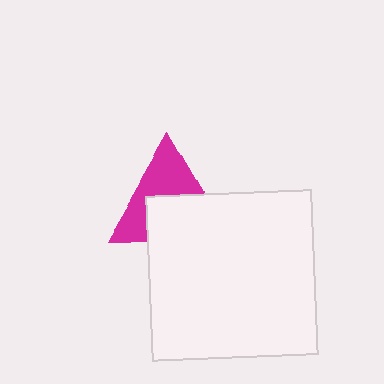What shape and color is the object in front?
The object in front is a white square.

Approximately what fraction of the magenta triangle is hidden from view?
Roughly 49% of the magenta triangle is hidden behind the white square.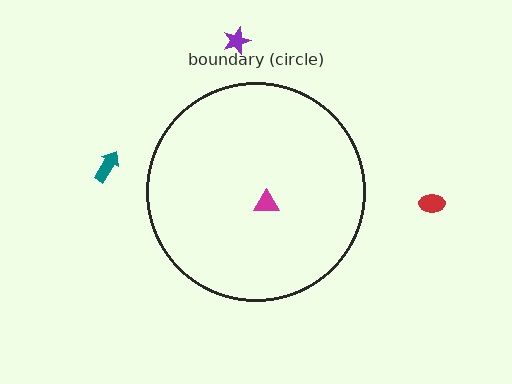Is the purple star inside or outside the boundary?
Outside.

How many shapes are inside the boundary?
1 inside, 3 outside.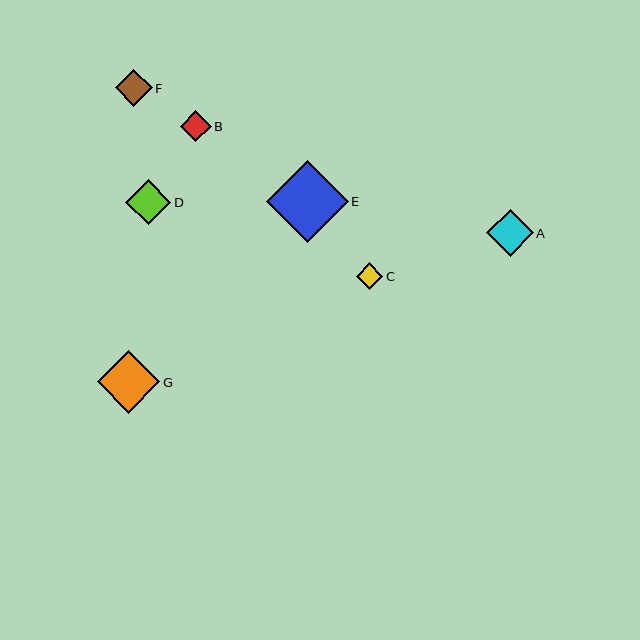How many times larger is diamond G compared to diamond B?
Diamond G is approximately 2.0 times the size of diamond B.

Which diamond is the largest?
Diamond E is the largest with a size of approximately 82 pixels.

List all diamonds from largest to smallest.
From largest to smallest: E, G, A, D, F, B, C.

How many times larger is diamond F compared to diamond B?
Diamond F is approximately 1.2 times the size of diamond B.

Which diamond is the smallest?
Diamond C is the smallest with a size of approximately 26 pixels.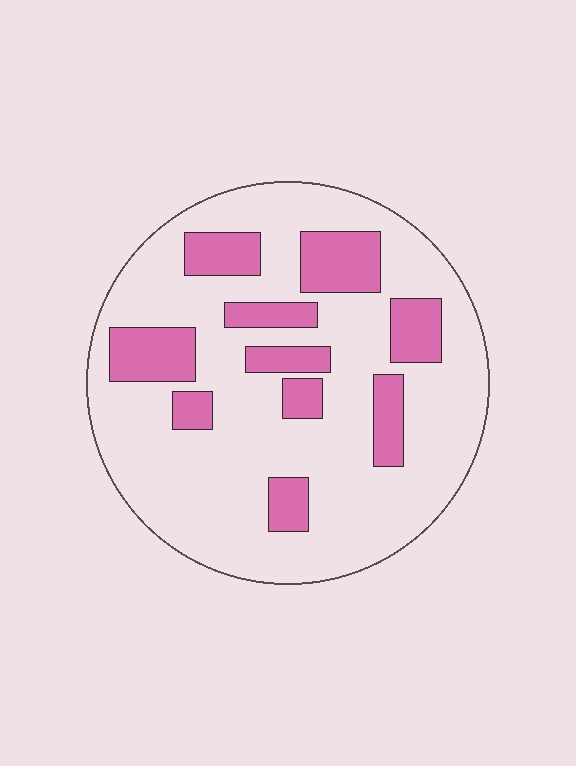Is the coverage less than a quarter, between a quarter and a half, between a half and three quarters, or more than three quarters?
Less than a quarter.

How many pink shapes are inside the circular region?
10.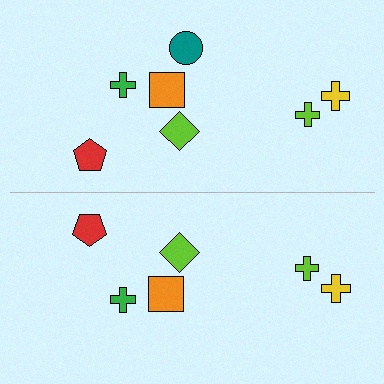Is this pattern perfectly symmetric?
No, the pattern is not perfectly symmetric. A teal circle is missing from the bottom side.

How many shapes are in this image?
There are 13 shapes in this image.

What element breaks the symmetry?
A teal circle is missing from the bottom side.